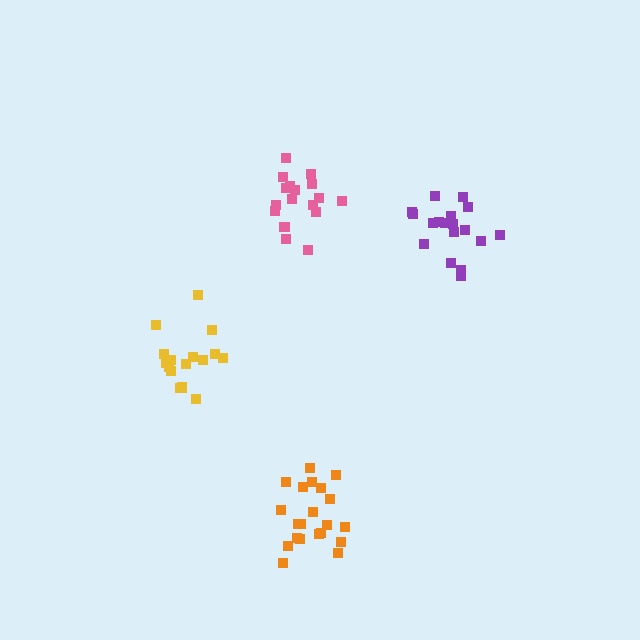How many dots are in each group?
Group 1: 17 dots, Group 2: 16 dots, Group 3: 21 dots, Group 4: 18 dots (72 total).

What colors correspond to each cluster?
The clusters are colored: pink, yellow, orange, purple.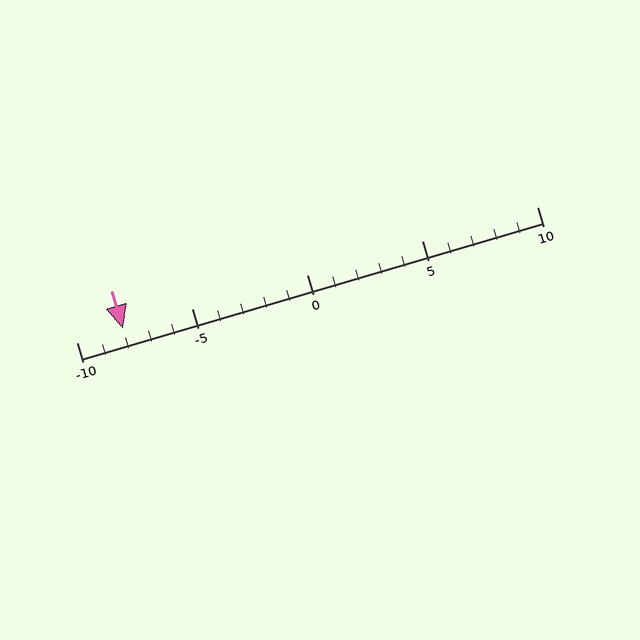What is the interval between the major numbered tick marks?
The major tick marks are spaced 5 units apart.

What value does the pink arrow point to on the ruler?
The pink arrow points to approximately -8.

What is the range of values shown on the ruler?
The ruler shows values from -10 to 10.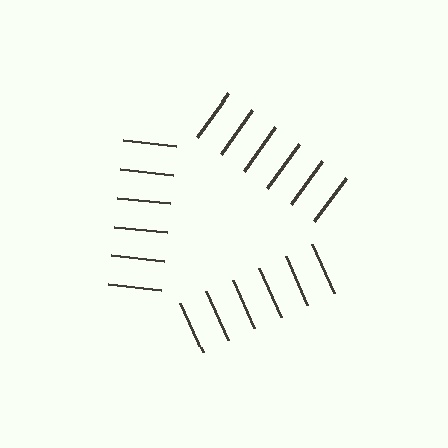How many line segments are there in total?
18 — 6 along each of the 3 edges.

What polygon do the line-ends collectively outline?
An illusory triangle — the line segments terminate on its edges but no continuous stroke is drawn.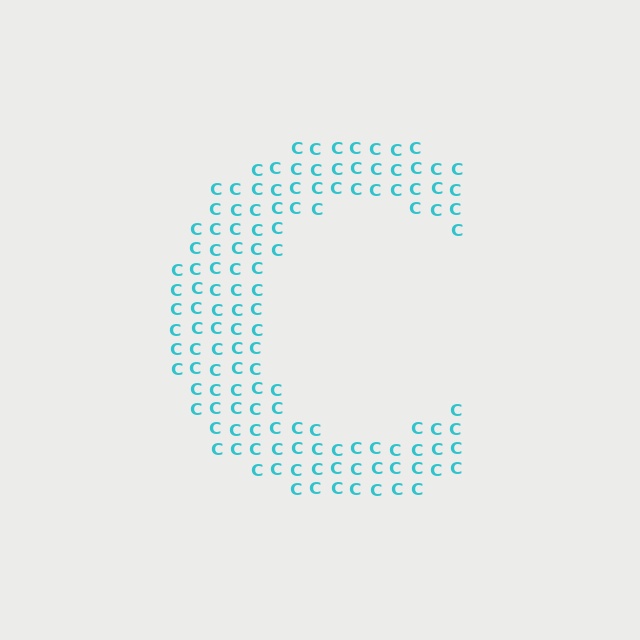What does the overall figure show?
The overall figure shows the letter C.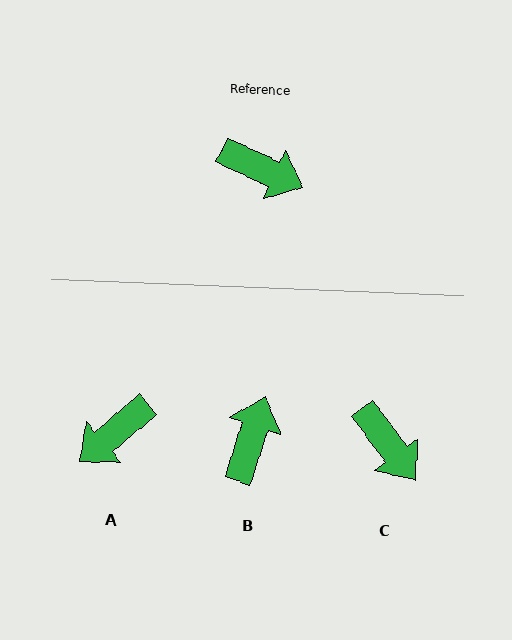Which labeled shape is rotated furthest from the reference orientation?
A, about 115 degrees away.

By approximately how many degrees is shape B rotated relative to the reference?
Approximately 97 degrees counter-clockwise.